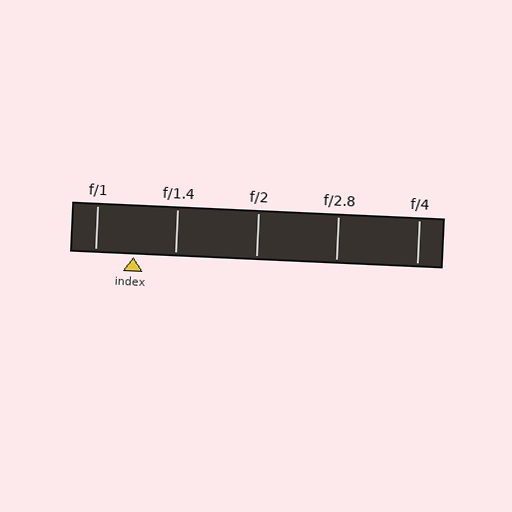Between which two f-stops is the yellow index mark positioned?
The index mark is between f/1 and f/1.4.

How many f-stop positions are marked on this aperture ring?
There are 5 f-stop positions marked.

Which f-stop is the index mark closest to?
The index mark is closest to f/1.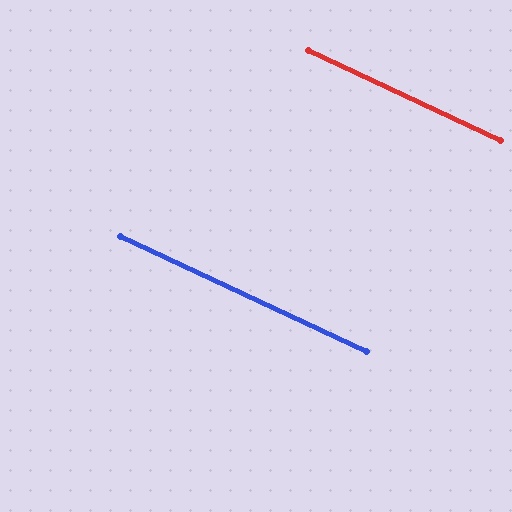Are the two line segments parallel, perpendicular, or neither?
Parallel — their directions differ by only 0.1°.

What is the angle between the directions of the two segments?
Approximately 0 degrees.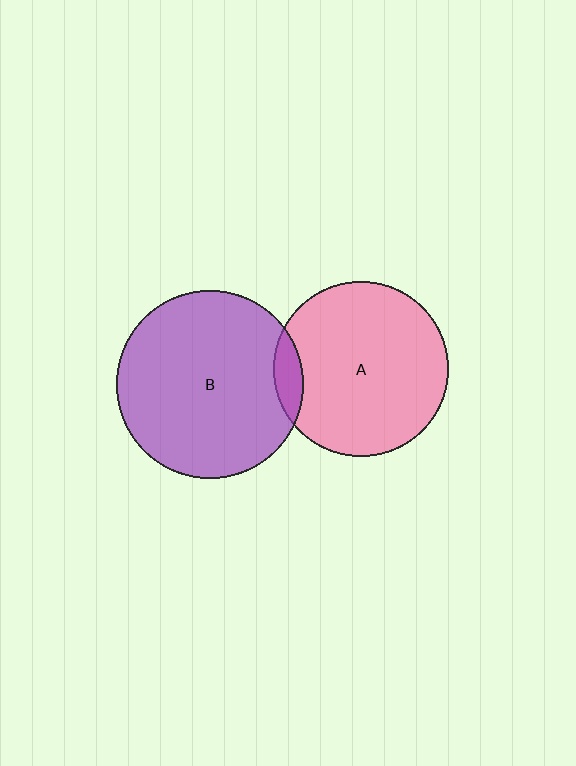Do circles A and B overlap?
Yes.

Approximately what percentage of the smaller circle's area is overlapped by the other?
Approximately 10%.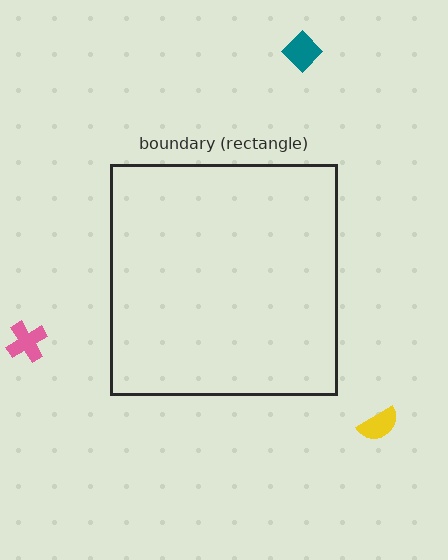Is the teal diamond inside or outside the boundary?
Outside.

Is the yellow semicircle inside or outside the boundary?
Outside.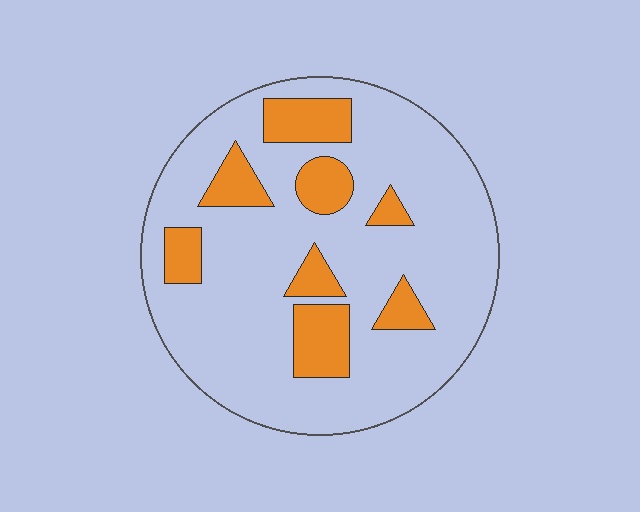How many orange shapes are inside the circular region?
8.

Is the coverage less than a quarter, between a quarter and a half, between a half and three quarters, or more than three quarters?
Less than a quarter.